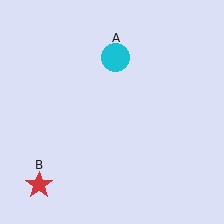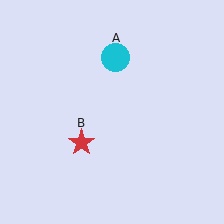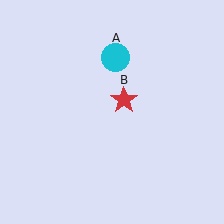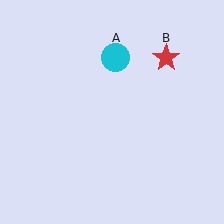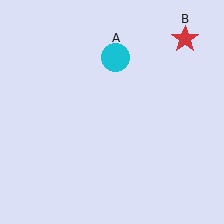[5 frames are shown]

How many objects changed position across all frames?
1 object changed position: red star (object B).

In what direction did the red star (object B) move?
The red star (object B) moved up and to the right.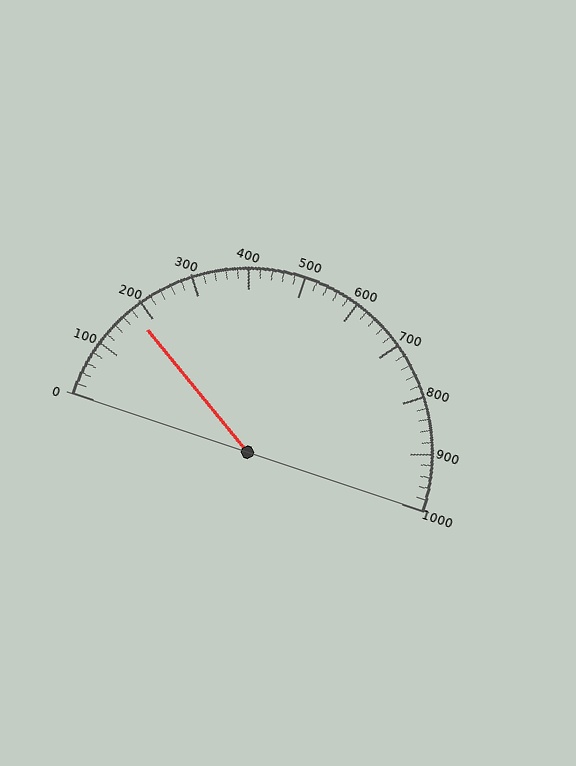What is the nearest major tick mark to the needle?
The nearest major tick mark is 200.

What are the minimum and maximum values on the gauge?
The gauge ranges from 0 to 1000.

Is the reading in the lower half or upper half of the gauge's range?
The reading is in the lower half of the range (0 to 1000).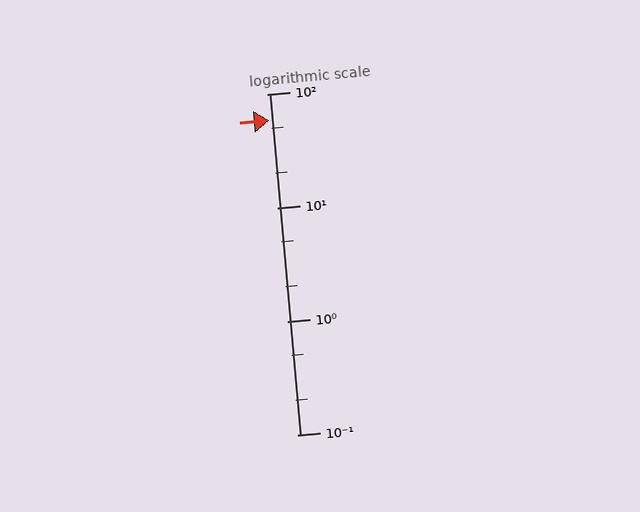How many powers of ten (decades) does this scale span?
The scale spans 3 decades, from 0.1 to 100.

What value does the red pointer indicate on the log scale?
The pointer indicates approximately 58.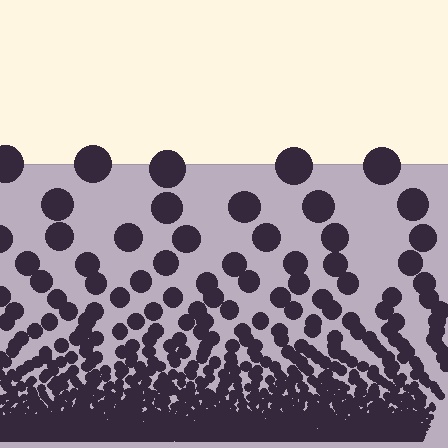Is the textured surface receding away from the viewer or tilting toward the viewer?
The surface appears to tilt toward the viewer. Texture elements get larger and sparser toward the top.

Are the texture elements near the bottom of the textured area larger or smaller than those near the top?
Smaller. The gradient is inverted — elements near the bottom are smaller and denser.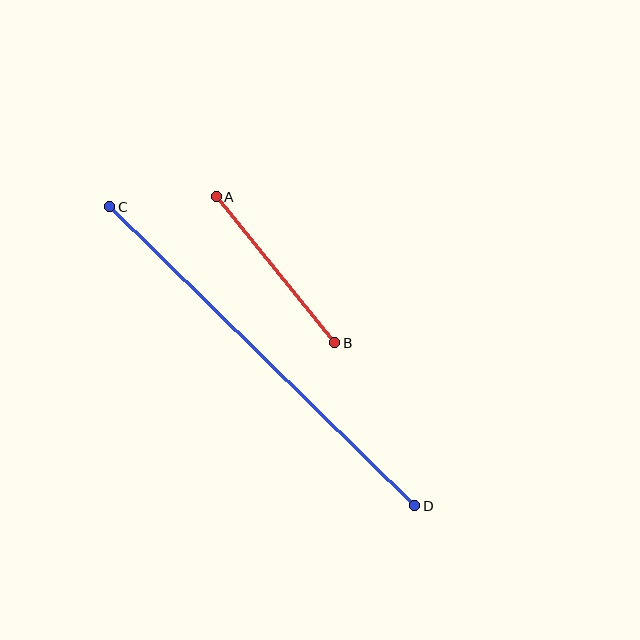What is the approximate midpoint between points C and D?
The midpoint is at approximately (262, 356) pixels.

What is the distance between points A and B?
The distance is approximately 188 pixels.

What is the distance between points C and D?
The distance is approximately 427 pixels.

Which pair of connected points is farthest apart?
Points C and D are farthest apart.